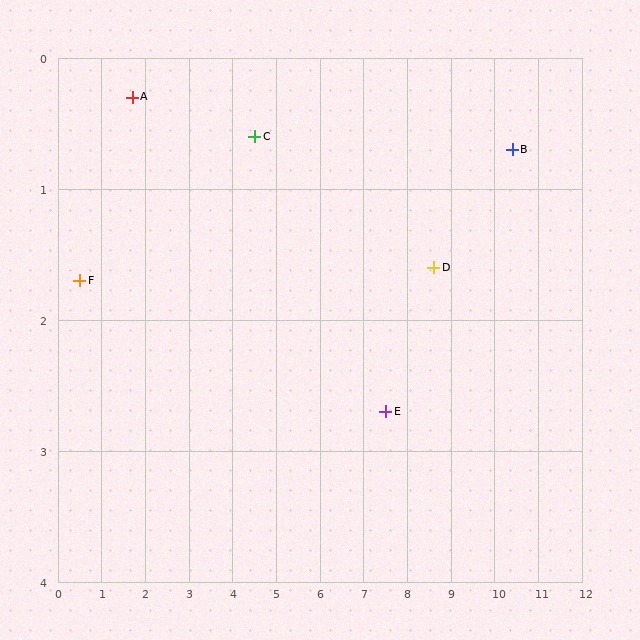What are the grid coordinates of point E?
Point E is at approximately (7.5, 2.7).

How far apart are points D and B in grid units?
Points D and B are about 2.0 grid units apart.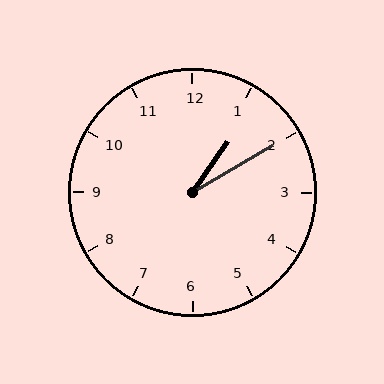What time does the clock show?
1:10.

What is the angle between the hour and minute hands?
Approximately 25 degrees.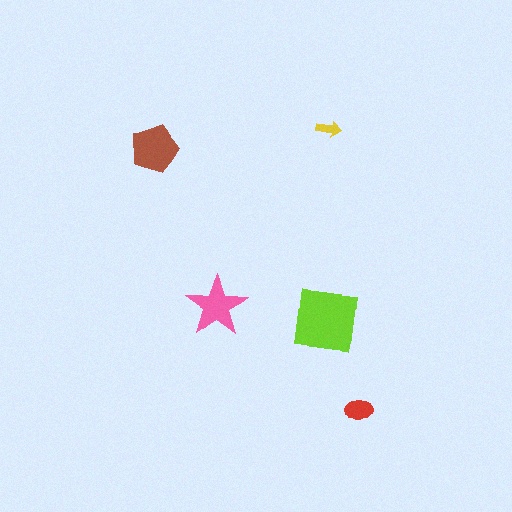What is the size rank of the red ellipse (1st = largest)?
4th.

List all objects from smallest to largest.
The yellow arrow, the red ellipse, the pink star, the brown pentagon, the lime square.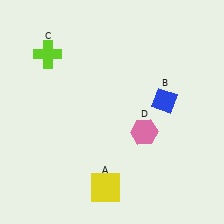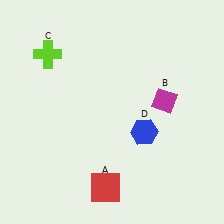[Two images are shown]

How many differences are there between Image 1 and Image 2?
There are 3 differences between the two images.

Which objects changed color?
A changed from yellow to red. B changed from blue to magenta. D changed from pink to blue.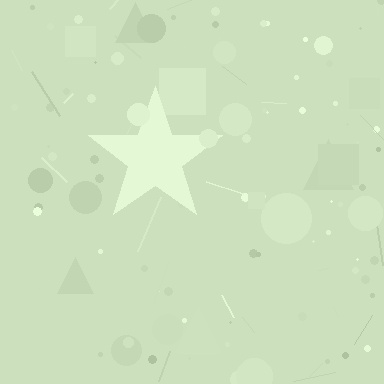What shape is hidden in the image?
A star is hidden in the image.